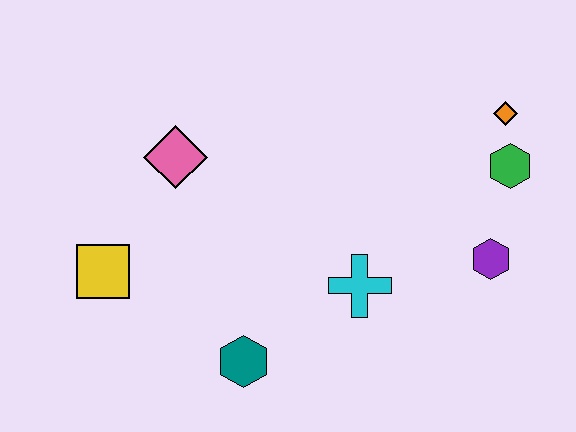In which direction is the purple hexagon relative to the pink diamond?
The purple hexagon is to the right of the pink diamond.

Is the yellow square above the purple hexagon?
No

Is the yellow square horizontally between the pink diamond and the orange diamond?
No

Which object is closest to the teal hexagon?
The cyan cross is closest to the teal hexagon.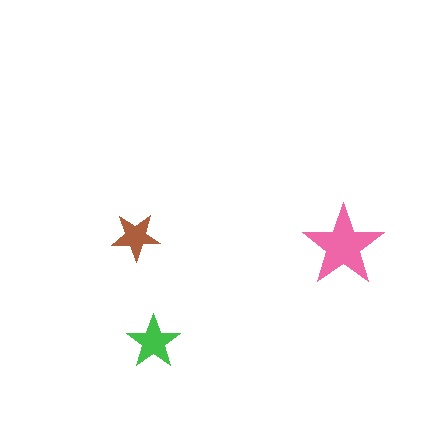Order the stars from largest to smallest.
the pink one, the green one, the brown one.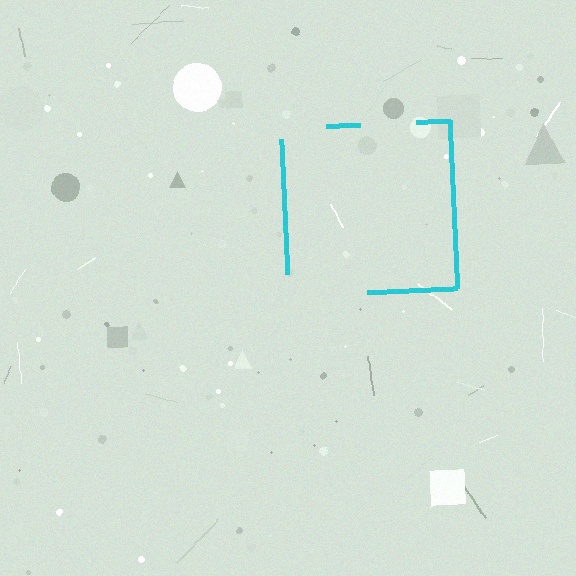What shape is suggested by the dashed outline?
The dashed outline suggests a square.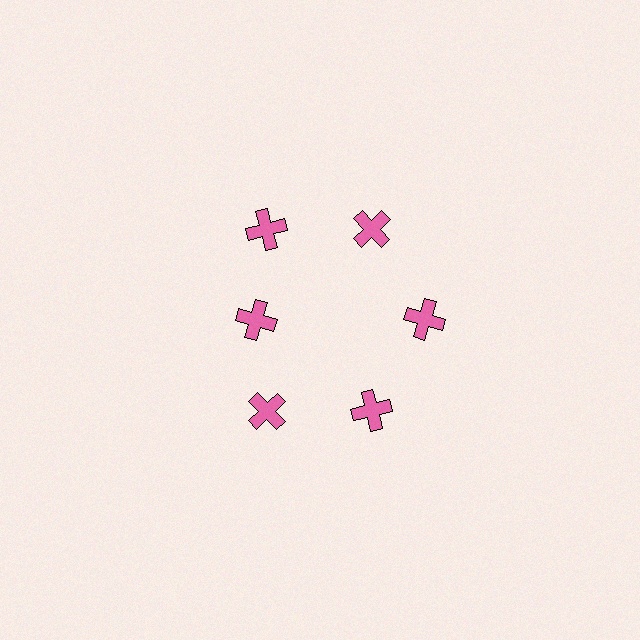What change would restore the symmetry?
The symmetry would be restored by moving it outward, back onto the ring so that all 6 crosses sit at equal angles and equal distance from the center.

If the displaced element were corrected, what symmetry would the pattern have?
It would have 6-fold rotational symmetry — the pattern would map onto itself every 60 degrees.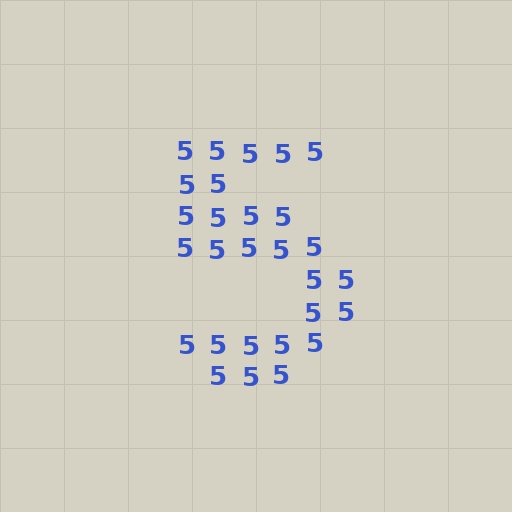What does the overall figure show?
The overall figure shows the digit 5.